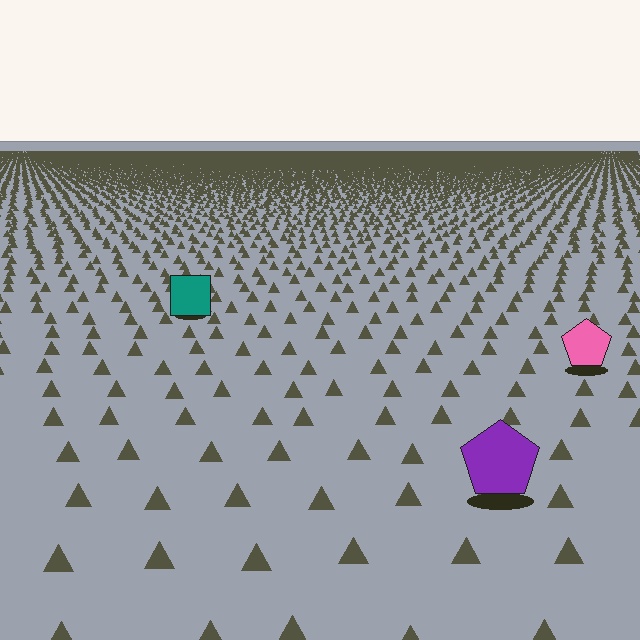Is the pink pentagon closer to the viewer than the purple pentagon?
No. The purple pentagon is closer — you can tell from the texture gradient: the ground texture is coarser near it.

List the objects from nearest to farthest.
From nearest to farthest: the purple pentagon, the pink pentagon, the teal square.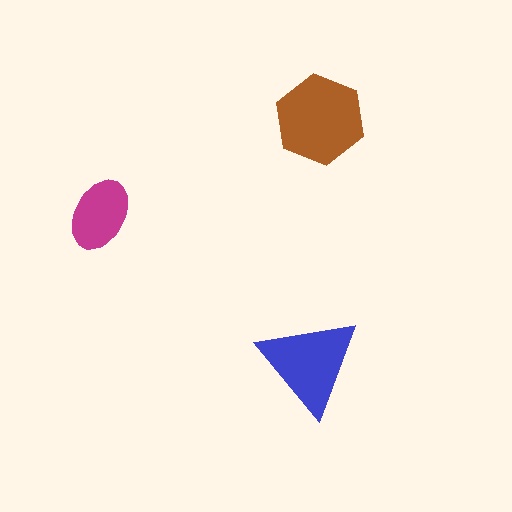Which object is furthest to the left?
The magenta ellipse is leftmost.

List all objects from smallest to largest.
The magenta ellipse, the blue triangle, the brown hexagon.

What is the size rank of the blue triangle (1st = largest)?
2nd.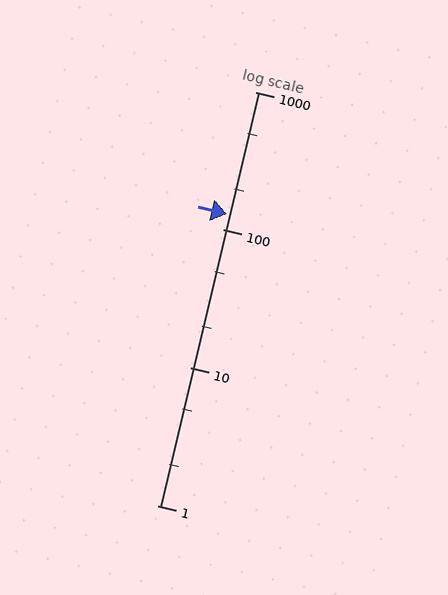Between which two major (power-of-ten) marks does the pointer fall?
The pointer is between 100 and 1000.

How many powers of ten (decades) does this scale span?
The scale spans 3 decades, from 1 to 1000.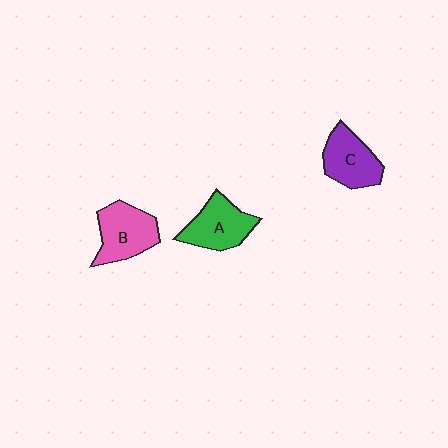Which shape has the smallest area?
Shape C (purple).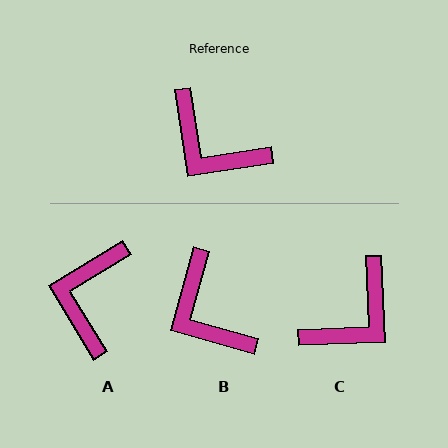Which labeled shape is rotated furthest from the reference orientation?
C, about 84 degrees away.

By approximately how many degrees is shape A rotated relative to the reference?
Approximately 67 degrees clockwise.